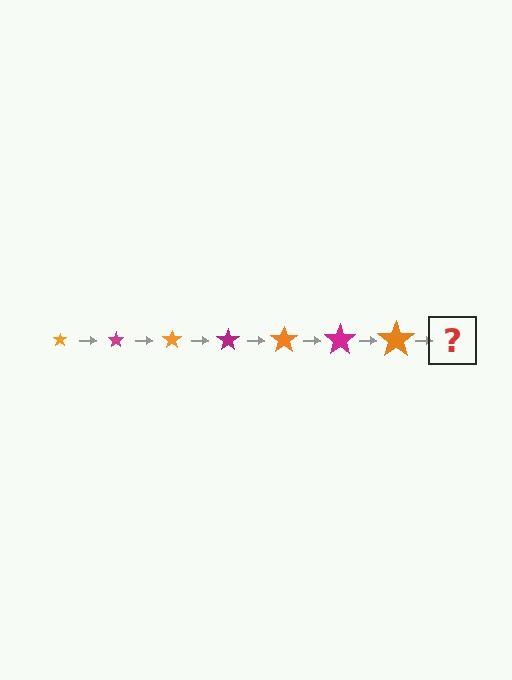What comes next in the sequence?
The next element should be a magenta star, larger than the previous one.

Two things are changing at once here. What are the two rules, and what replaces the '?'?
The two rules are that the star grows larger each step and the color cycles through orange and magenta. The '?' should be a magenta star, larger than the previous one.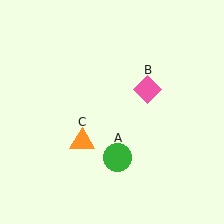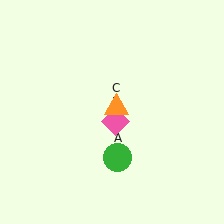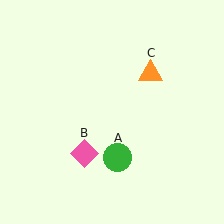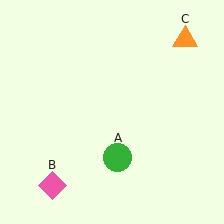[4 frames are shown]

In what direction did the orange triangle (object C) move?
The orange triangle (object C) moved up and to the right.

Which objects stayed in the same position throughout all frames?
Green circle (object A) remained stationary.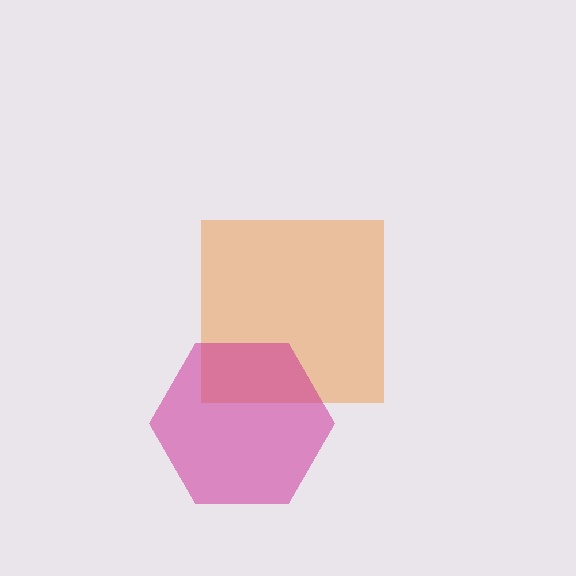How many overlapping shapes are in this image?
There are 2 overlapping shapes in the image.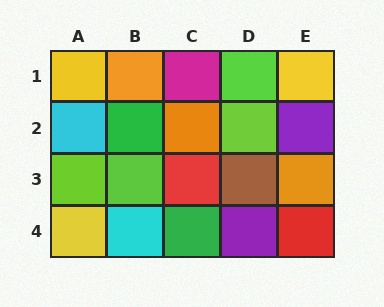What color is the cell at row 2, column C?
Orange.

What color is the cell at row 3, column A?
Lime.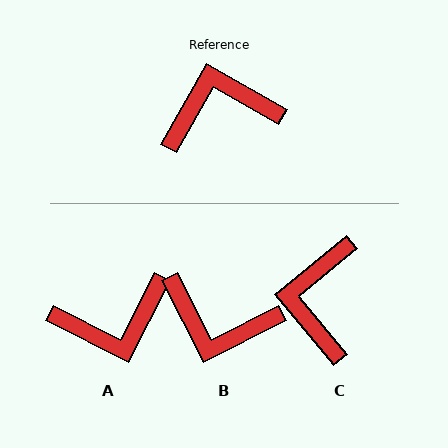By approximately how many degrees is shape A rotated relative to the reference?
Approximately 178 degrees clockwise.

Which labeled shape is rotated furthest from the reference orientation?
A, about 178 degrees away.